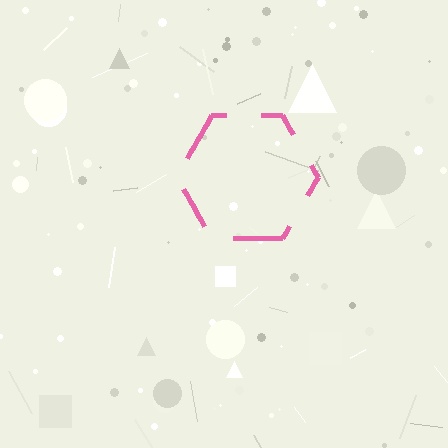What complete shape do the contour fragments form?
The contour fragments form a hexagon.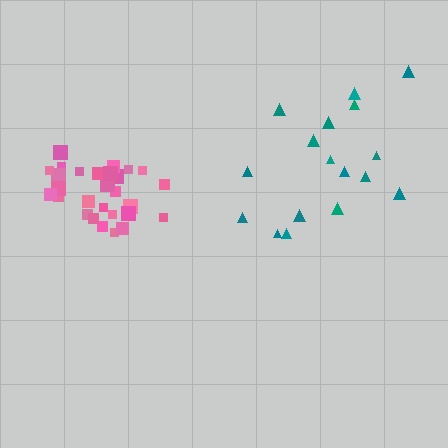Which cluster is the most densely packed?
Pink.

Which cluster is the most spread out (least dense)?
Teal.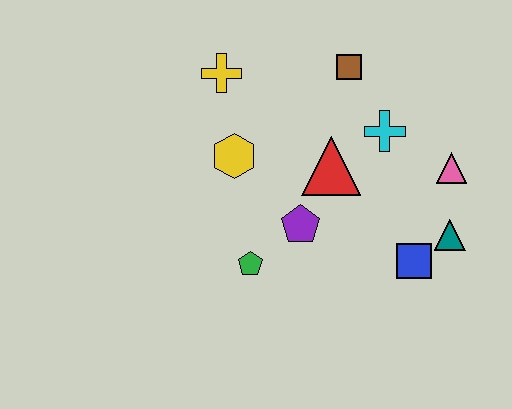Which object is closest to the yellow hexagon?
The yellow cross is closest to the yellow hexagon.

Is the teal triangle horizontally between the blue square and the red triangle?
No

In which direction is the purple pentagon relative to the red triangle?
The purple pentagon is below the red triangle.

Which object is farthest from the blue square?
The yellow cross is farthest from the blue square.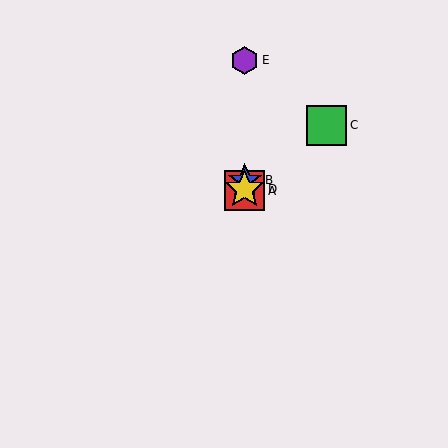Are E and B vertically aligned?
Yes, both are at x≈245.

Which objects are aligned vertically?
Objects A, B, D, E are aligned vertically.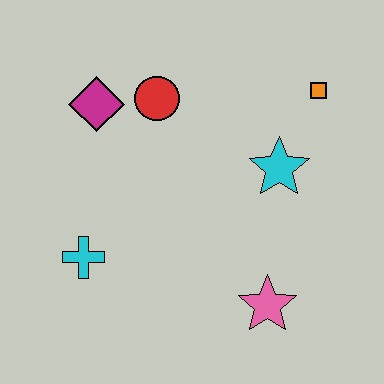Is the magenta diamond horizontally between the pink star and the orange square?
No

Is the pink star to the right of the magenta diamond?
Yes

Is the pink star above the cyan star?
No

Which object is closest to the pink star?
The cyan star is closest to the pink star.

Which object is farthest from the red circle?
The pink star is farthest from the red circle.